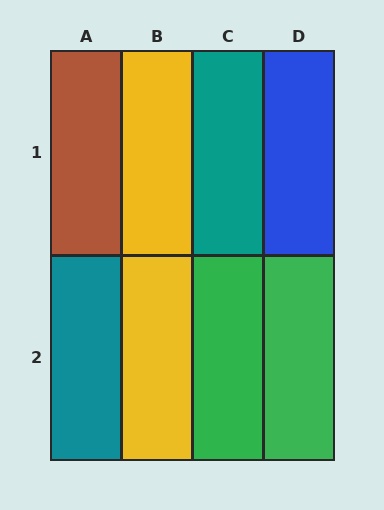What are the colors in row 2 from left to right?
Teal, yellow, green, green.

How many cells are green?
2 cells are green.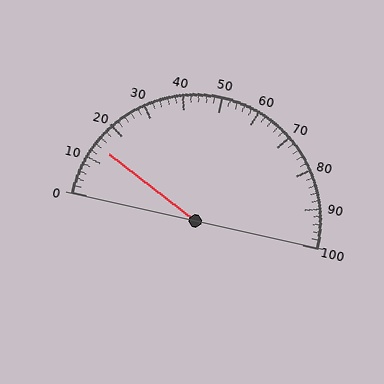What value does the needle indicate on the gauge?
The needle indicates approximately 14.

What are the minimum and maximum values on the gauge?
The gauge ranges from 0 to 100.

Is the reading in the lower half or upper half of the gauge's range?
The reading is in the lower half of the range (0 to 100).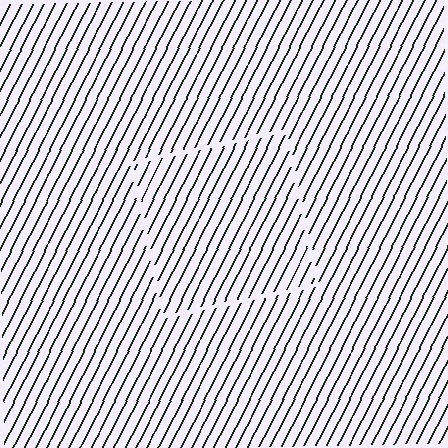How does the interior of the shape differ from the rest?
The interior of the shape contains the same grating, shifted by half a period — the contour is defined by the phase discontinuity where line-ends from the inner and outer gratings abut.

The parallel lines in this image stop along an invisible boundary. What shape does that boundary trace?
An illusory square. The interior of the shape contains the same grating, shifted by half a period — the contour is defined by the phase discontinuity where line-ends from the inner and outer gratings abut.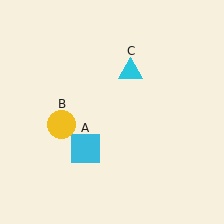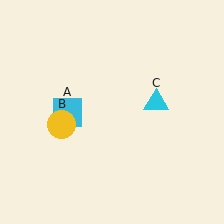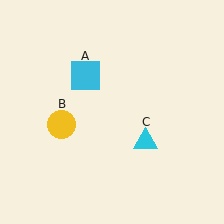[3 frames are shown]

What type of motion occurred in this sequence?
The cyan square (object A), cyan triangle (object C) rotated clockwise around the center of the scene.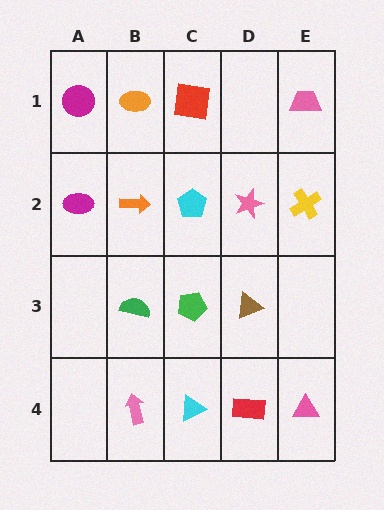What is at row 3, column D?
A brown triangle.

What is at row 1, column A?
A magenta circle.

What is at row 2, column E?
A yellow cross.